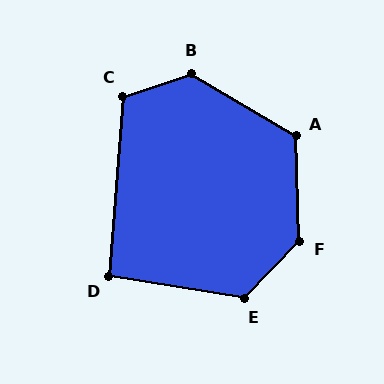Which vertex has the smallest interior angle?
D, at approximately 95 degrees.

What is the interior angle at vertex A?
Approximately 122 degrees (obtuse).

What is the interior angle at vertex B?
Approximately 131 degrees (obtuse).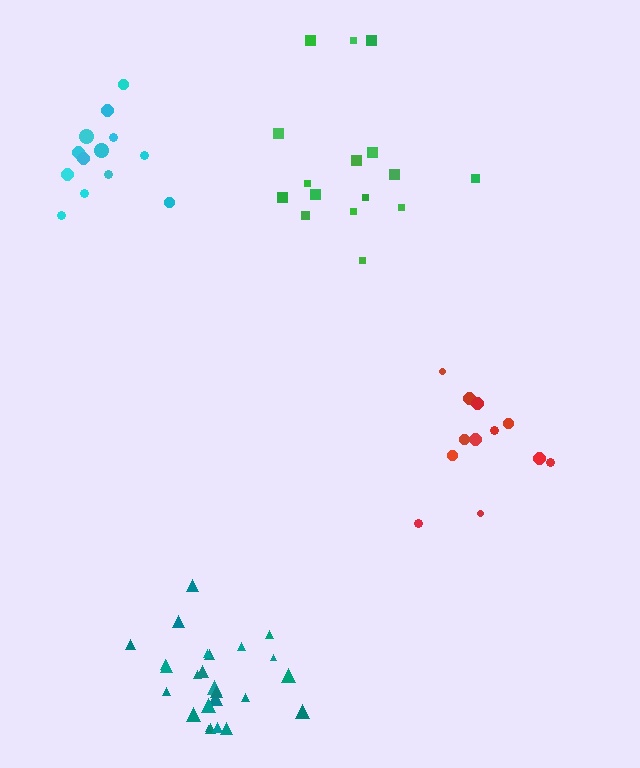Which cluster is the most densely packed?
Teal.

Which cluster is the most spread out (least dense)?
Green.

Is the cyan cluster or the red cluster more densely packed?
Red.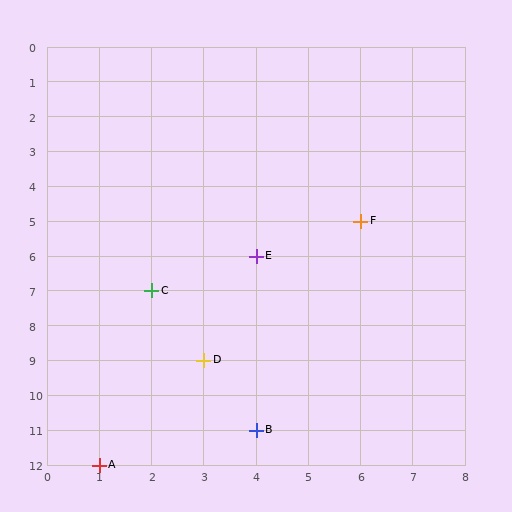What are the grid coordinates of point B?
Point B is at grid coordinates (4, 11).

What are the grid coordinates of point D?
Point D is at grid coordinates (3, 9).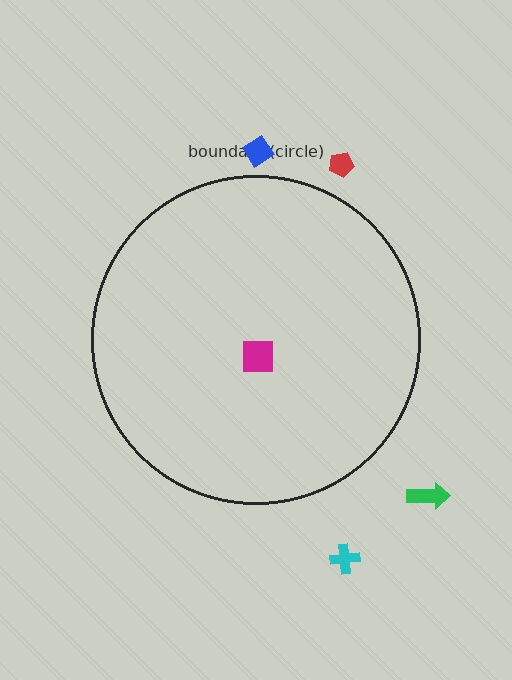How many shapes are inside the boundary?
1 inside, 4 outside.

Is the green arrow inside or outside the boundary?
Outside.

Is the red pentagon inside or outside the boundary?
Outside.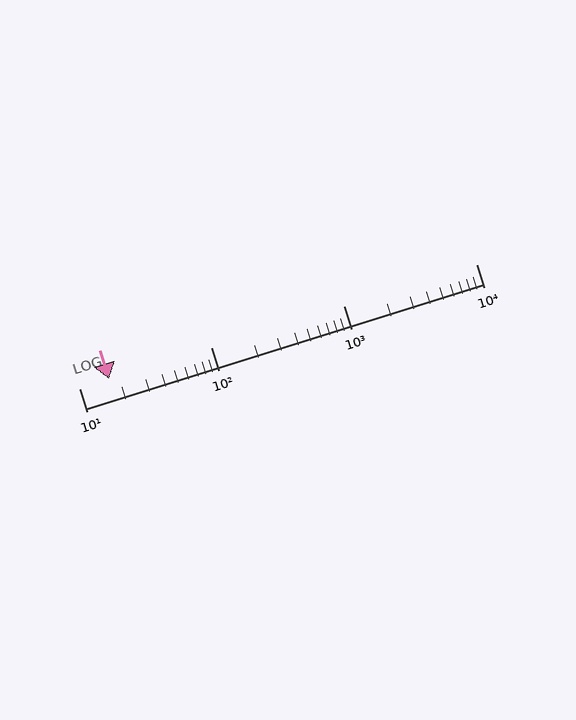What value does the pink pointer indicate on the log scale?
The pointer indicates approximately 17.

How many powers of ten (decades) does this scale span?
The scale spans 3 decades, from 10 to 10000.